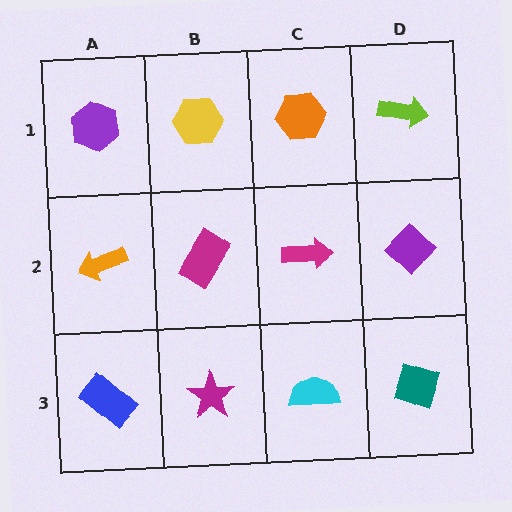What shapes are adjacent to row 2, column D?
A lime arrow (row 1, column D), a teal diamond (row 3, column D), a magenta arrow (row 2, column C).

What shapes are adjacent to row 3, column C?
A magenta arrow (row 2, column C), a magenta star (row 3, column B), a teal diamond (row 3, column D).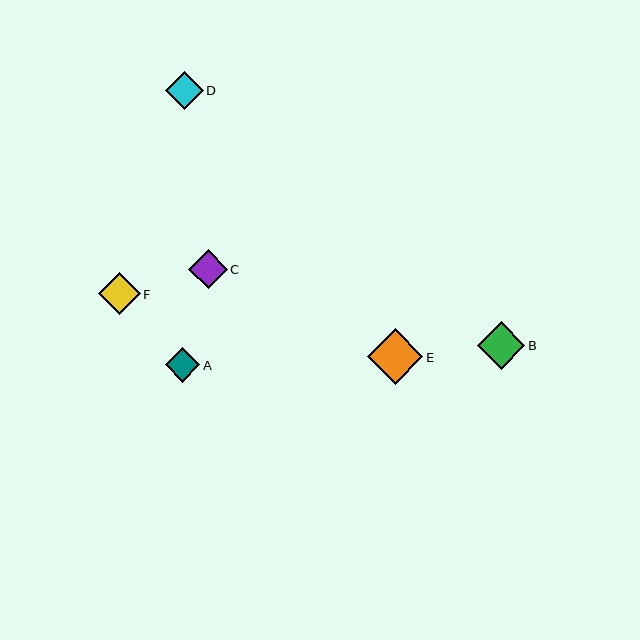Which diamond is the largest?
Diamond E is the largest with a size of approximately 55 pixels.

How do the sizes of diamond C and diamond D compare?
Diamond C and diamond D are approximately the same size.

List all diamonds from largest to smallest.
From largest to smallest: E, B, F, C, D, A.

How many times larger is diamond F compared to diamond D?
Diamond F is approximately 1.1 times the size of diamond D.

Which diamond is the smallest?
Diamond A is the smallest with a size of approximately 34 pixels.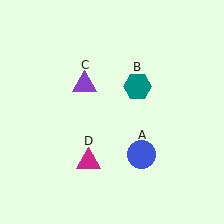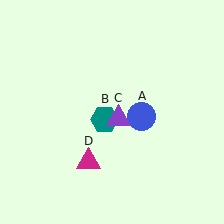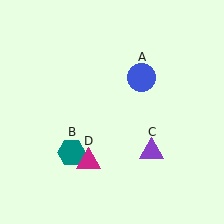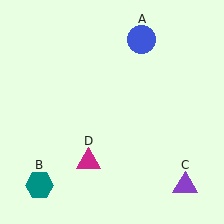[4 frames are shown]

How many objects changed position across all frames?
3 objects changed position: blue circle (object A), teal hexagon (object B), purple triangle (object C).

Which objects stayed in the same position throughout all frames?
Magenta triangle (object D) remained stationary.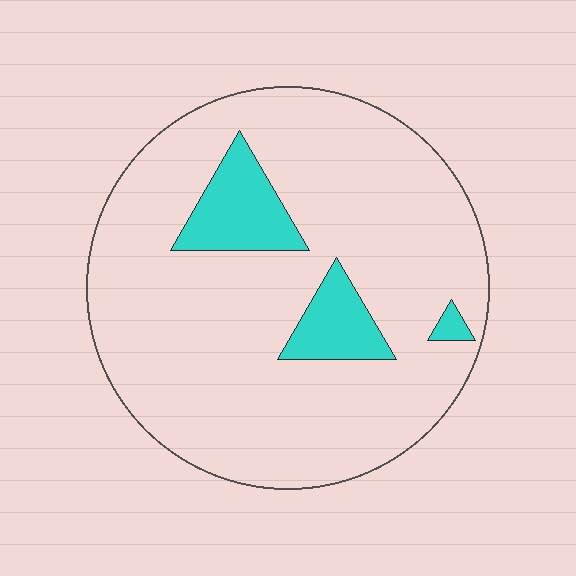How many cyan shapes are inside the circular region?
3.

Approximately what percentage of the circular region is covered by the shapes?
Approximately 10%.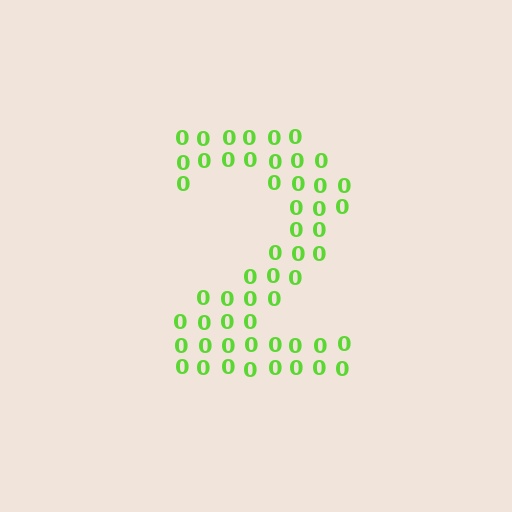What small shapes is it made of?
It is made of small digit 0's.